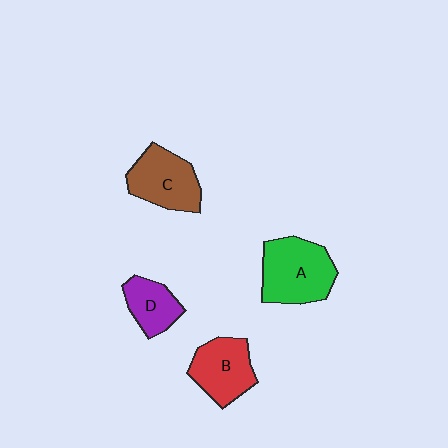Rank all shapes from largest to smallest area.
From largest to smallest: A (green), C (brown), B (red), D (purple).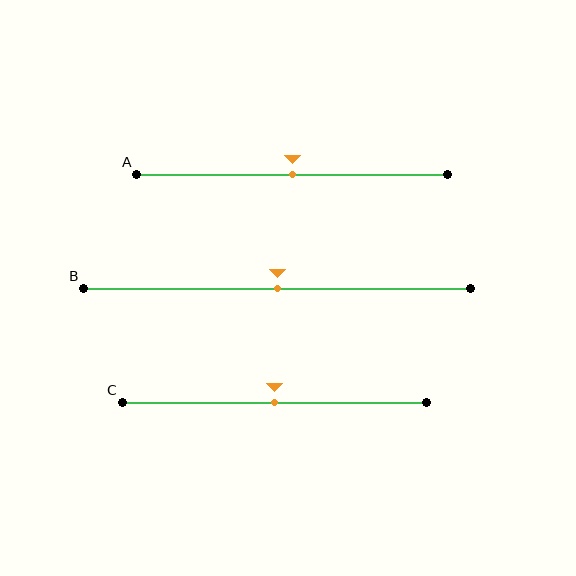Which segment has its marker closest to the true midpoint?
Segment A has its marker closest to the true midpoint.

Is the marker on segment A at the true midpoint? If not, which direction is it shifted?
Yes, the marker on segment A is at the true midpoint.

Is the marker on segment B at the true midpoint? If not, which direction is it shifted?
Yes, the marker on segment B is at the true midpoint.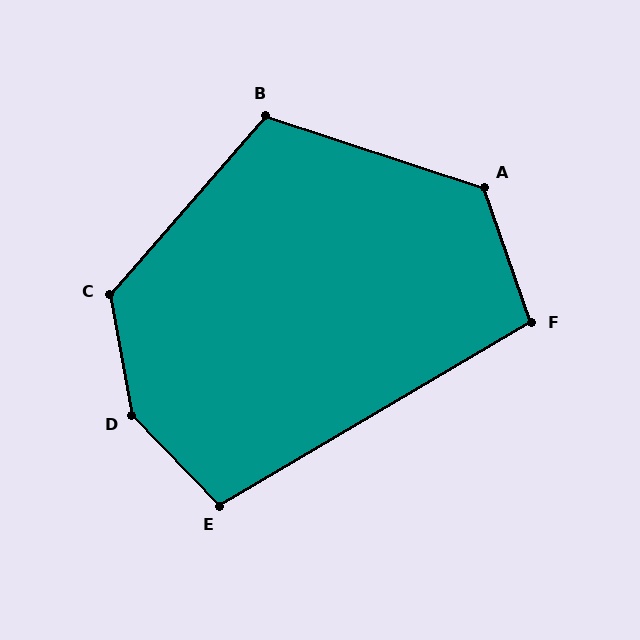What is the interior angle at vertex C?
Approximately 129 degrees (obtuse).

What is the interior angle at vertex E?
Approximately 104 degrees (obtuse).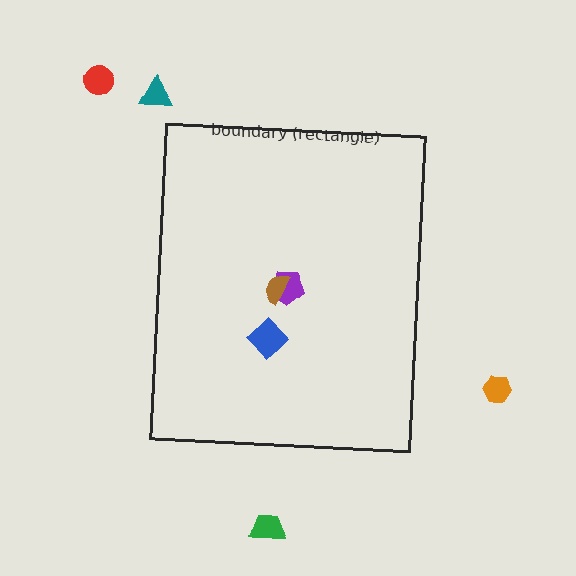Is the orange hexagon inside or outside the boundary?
Outside.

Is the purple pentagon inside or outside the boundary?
Inside.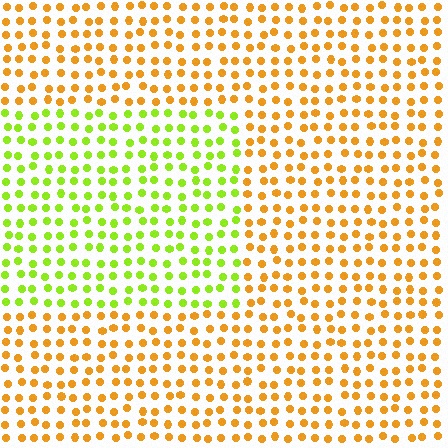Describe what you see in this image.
The image is filled with small orange elements in a uniform arrangement. A rectangle-shaped region is visible where the elements are tinted to a slightly different hue, forming a subtle color boundary.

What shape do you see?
I see a rectangle.